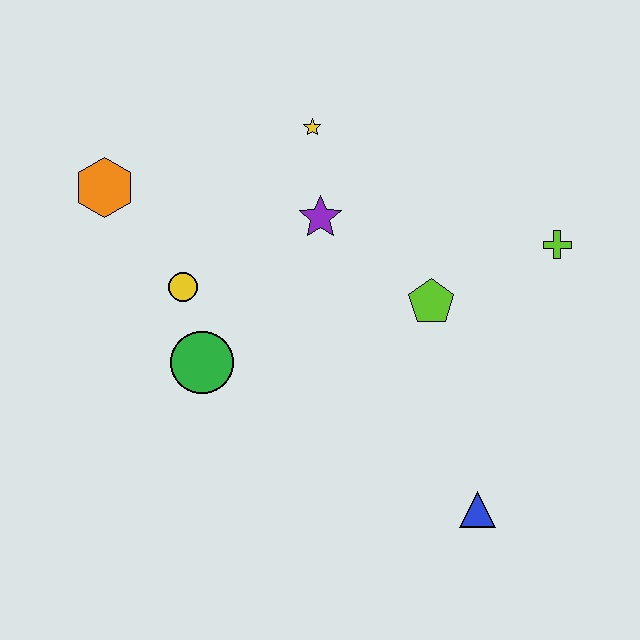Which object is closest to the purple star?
The yellow star is closest to the purple star.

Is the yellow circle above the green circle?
Yes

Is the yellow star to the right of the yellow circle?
Yes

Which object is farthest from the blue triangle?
The orange hexagon is farthest from the blue triangle.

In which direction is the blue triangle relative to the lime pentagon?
The blue triangle is below the lime pentagon.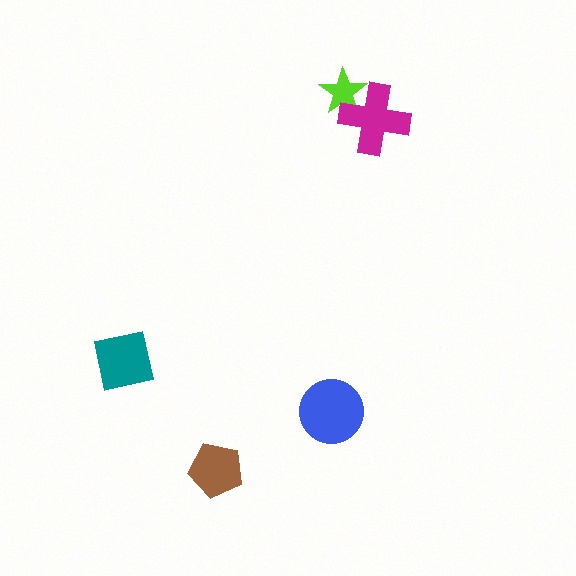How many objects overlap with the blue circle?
0 objects overlap with the blue circle.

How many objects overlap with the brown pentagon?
0 objects overlap with the brown pentagon.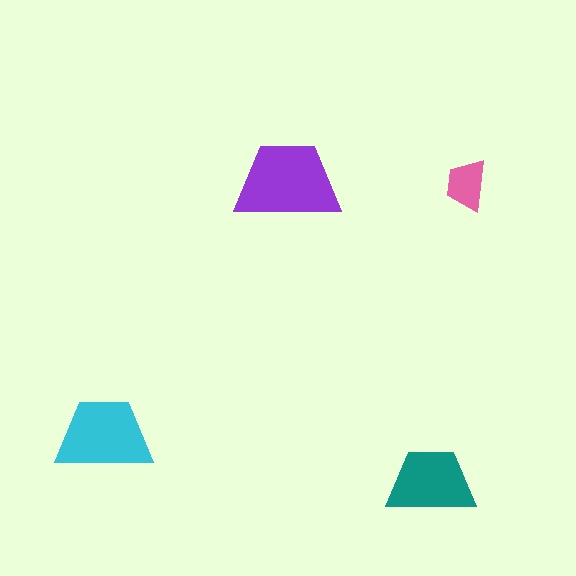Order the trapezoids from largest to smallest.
the purple one, the cyan one, the teal one, the pink one.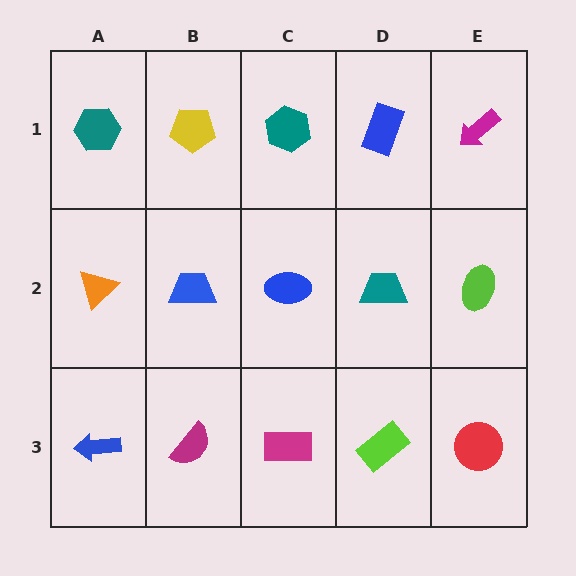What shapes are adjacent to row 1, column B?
A blue trapezoid (row 2, column B), a teal hexagon (row 1, column A), a teal hexagon (row 1, column C).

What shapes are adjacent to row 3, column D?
A teal trapezoid (row 2, column D), a magenta rectangle (row 3, column C), a red circle (row 3, column E).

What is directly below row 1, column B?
A blue trapezoid.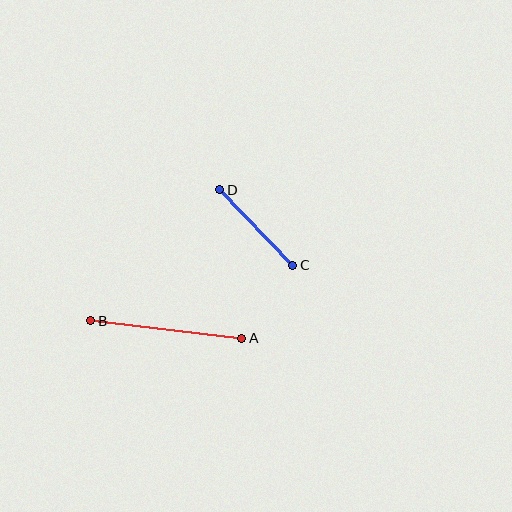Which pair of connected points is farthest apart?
Points A and B are farthest apart.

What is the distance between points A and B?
The distance is approximately 152 pixels.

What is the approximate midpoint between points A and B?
The midpoint is at approximately (166, 329) pixels.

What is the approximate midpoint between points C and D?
The midpoint is at approximately (256, 228) pixels.